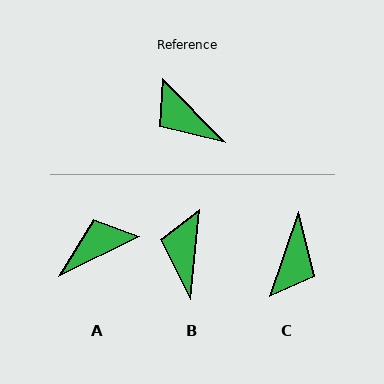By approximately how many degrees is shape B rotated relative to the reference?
Approximately 50 degrees clockwise.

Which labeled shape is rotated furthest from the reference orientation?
C, about 118 degrees away.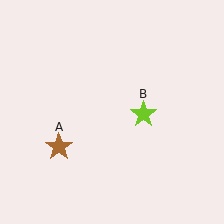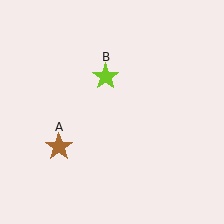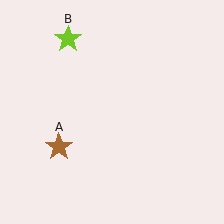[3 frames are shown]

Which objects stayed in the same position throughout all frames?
Brown star (object A) remained stationary.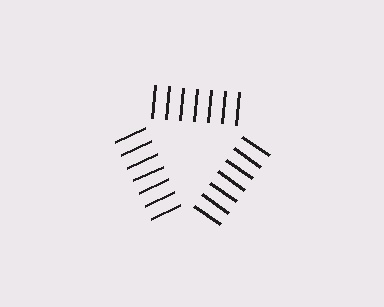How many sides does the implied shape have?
3 sides — the line-ends trace a triangle.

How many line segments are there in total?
21 — 7 along each of the 3 edges.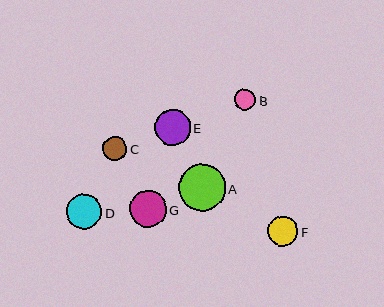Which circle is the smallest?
Circle B is the smallest with a size of approximately 21 pixels.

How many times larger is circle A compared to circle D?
Circle A is approximately 1.3 times the size of circle D.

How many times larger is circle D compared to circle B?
Circle D is approximately 1.7 times the size of circle B.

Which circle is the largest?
Circle A is the largest with a size of approximately 47 pixels.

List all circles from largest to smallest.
From largest to smallest: A, G, E, D, F, C, B.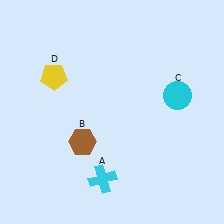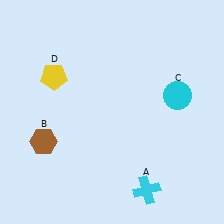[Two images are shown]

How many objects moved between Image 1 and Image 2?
2 objects moved between the two images.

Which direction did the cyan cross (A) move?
The cyan cross (A) moved right.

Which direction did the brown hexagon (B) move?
The brown hexagon (B) moved left.